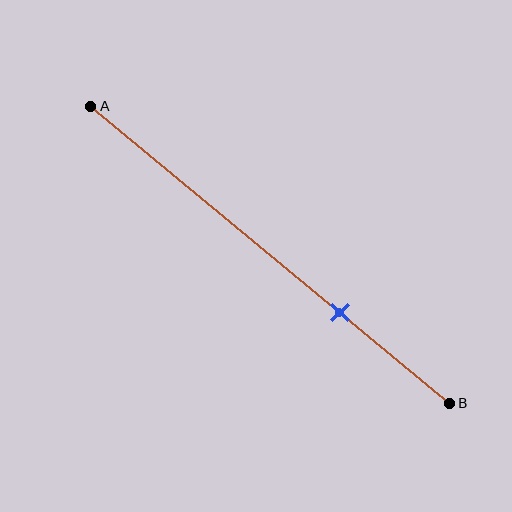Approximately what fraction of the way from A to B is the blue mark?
The blue mark is approximately 70% of the way from A to B.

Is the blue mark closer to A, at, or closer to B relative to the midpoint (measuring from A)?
The blue mark is closer to point B than the midpoint of segment AB.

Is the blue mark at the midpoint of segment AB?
No, the mark is at about 70% from A, not at the 50% midpoint.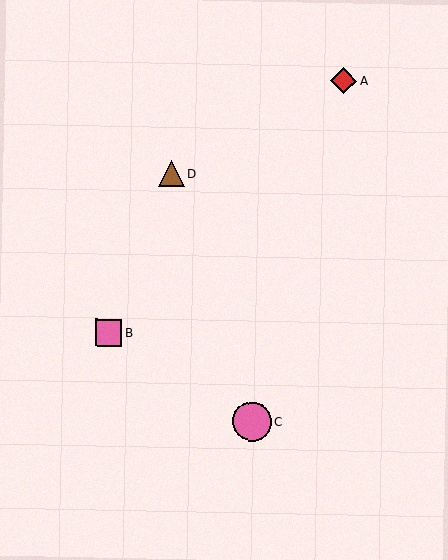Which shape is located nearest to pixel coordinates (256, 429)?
The pink circle (labeled C) at (252, 421) is nearest to that location.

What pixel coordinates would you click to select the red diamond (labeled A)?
Click at (343, 81) to select the red diamond A.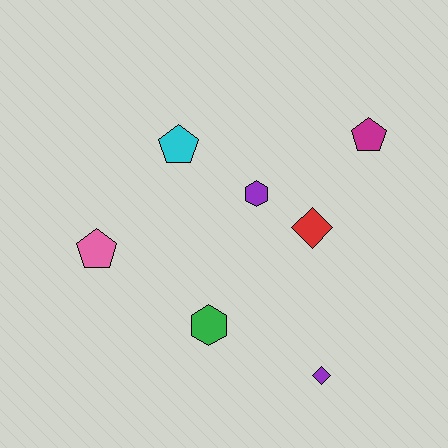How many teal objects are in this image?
There are no teal objects.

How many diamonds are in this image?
There are 2 diamonds.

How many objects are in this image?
There are 7 objects.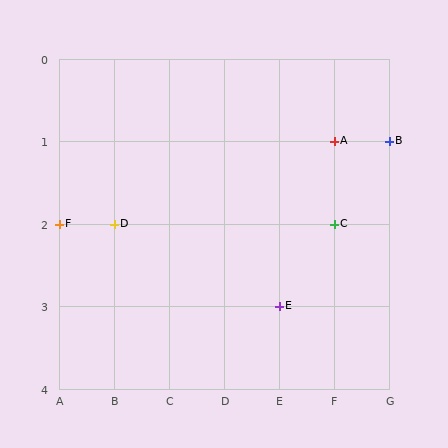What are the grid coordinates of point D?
Point D is at grid coordinates (B, 2).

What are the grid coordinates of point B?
Point B is at grid coordinates (G, 1).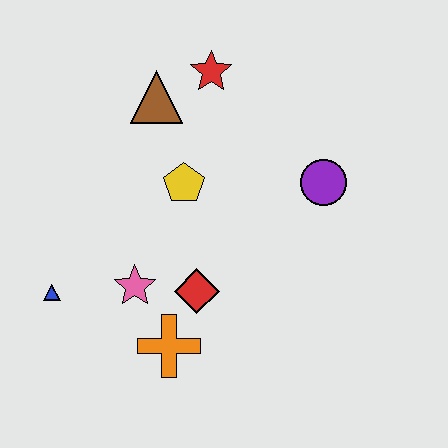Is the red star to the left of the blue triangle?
No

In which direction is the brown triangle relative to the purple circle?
The brown triangle is to the left of the purple circle.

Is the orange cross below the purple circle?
Yes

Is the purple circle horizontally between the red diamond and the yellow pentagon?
No